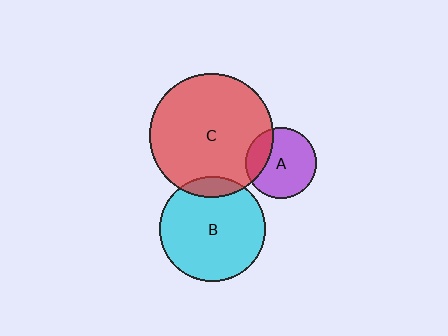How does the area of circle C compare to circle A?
Approximately 3.0 times.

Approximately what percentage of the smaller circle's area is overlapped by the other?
Approximately 10%.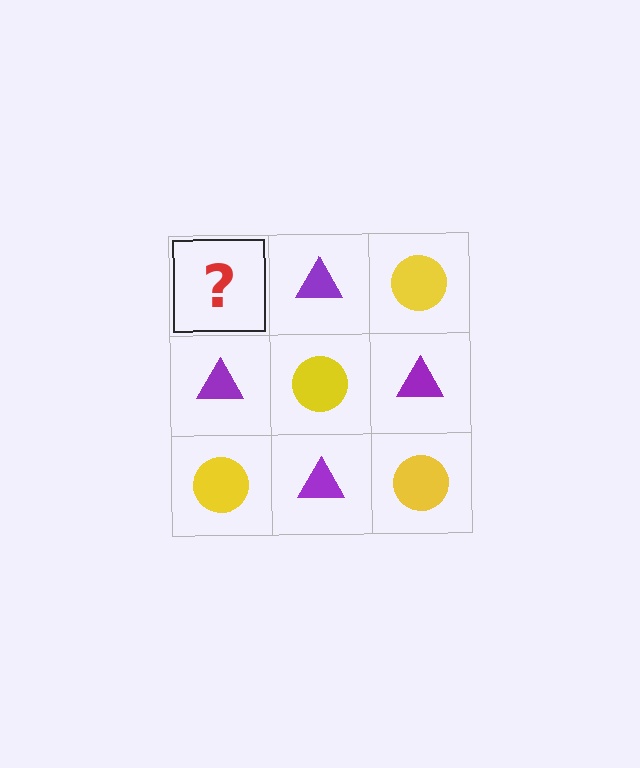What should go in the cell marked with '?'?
The missing cell should contain a yellow circle.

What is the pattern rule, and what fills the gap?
The rule is that it alternates yellow circle and purple triangle in a checkerboard pattern. The gap should be filled with a yellow circle.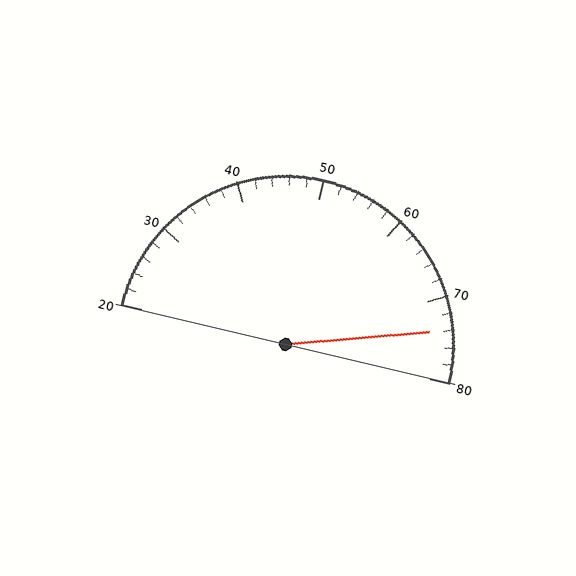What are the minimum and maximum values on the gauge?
The gauge ranges from 20 to 80.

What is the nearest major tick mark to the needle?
The nearest major tick mark is 70.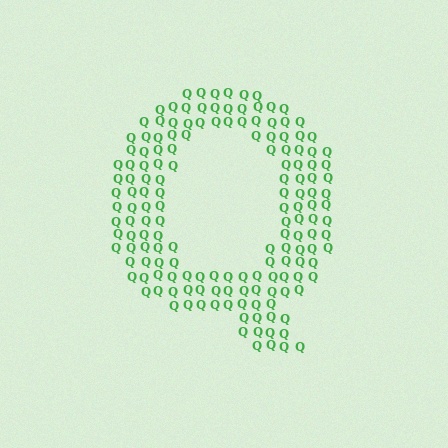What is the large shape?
The large shape is the letter Q.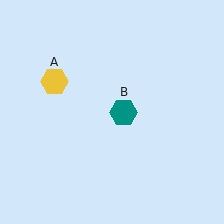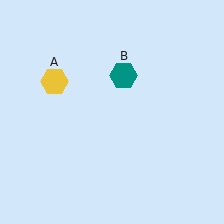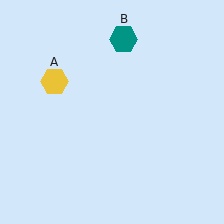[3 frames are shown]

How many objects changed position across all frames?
1 object changed position: teal hexagon (object B).